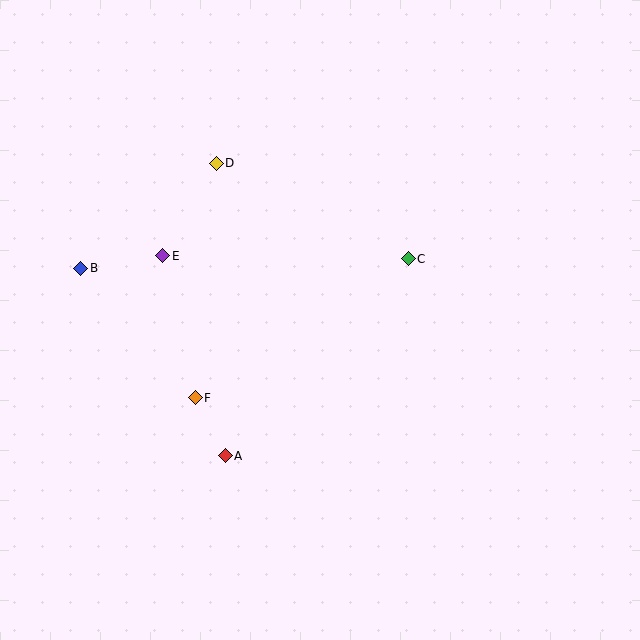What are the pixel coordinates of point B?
Point B is at (81, 268).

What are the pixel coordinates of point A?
Point A is at (225, 456).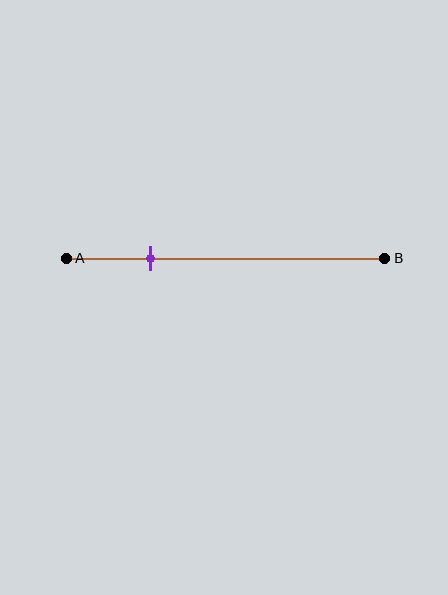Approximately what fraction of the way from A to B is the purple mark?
The purple mark is approximately 25% of the way from A to B.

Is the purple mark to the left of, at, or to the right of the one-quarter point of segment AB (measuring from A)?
The purple mark is approximately at the one-quarter point of segment AB.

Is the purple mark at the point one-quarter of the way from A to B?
Yes, the mark is approximately at the one-quarter point.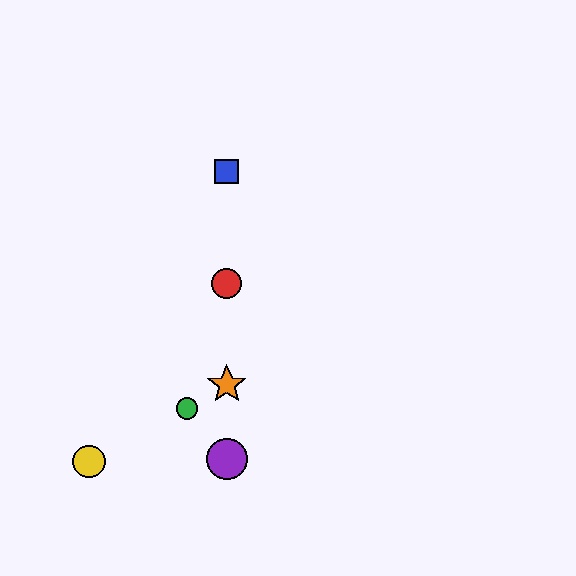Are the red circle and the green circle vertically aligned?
No, the red circle is at x≈227 and the green circle is at x≈187.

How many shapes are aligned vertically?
4 shapes (the red circle, the blue square, the purple circle, the orange star) are aligned vertically.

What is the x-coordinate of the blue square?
The blue square is at x≈227.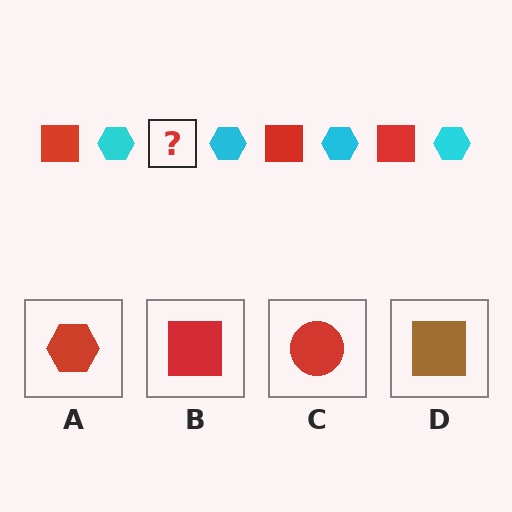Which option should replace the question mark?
Option B.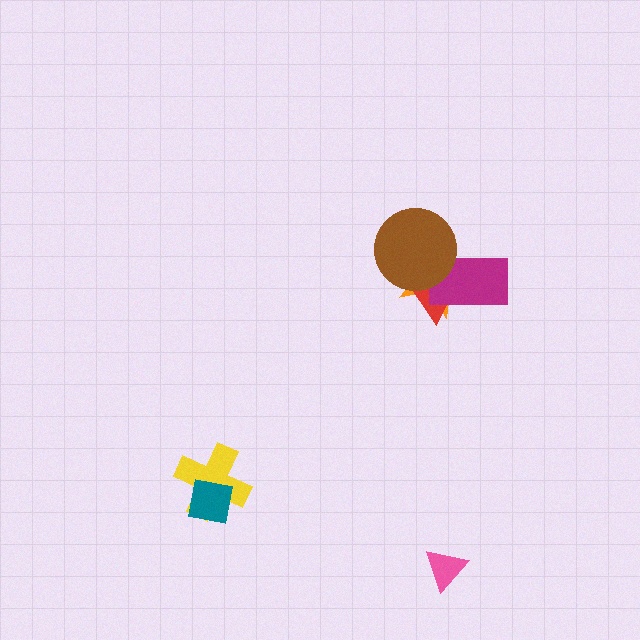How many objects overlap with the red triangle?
3 objects overlap with the red triangle.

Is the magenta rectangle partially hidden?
Yes, it is partially covered by another shape.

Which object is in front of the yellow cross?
The teal square is in front of the yellow cross.